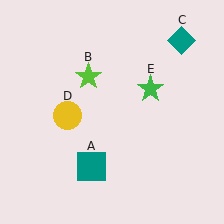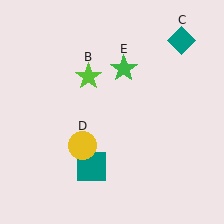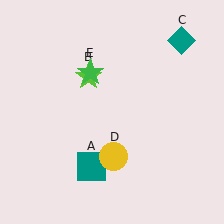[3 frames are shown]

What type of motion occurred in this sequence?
The yellow circle (object D), green star (object E) rotated counterclockwise around the center of the scene.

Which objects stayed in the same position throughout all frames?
Teal square (object A) and lime star (object B) and teal diamond (object C) remained stationary.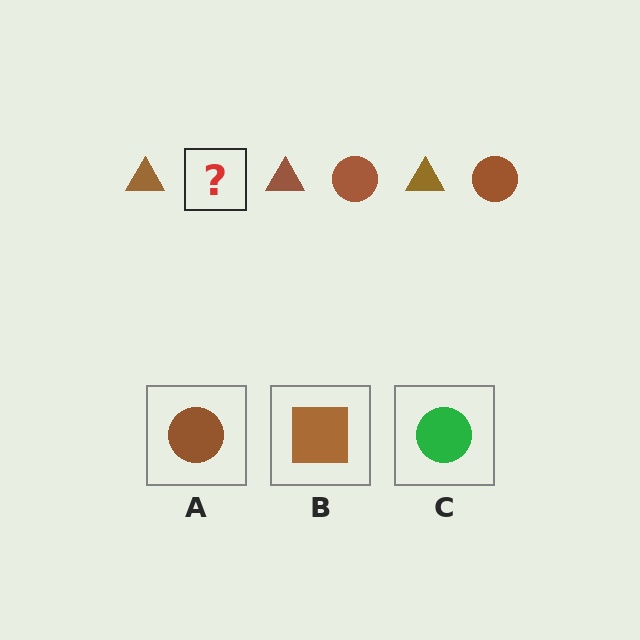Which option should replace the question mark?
Option A.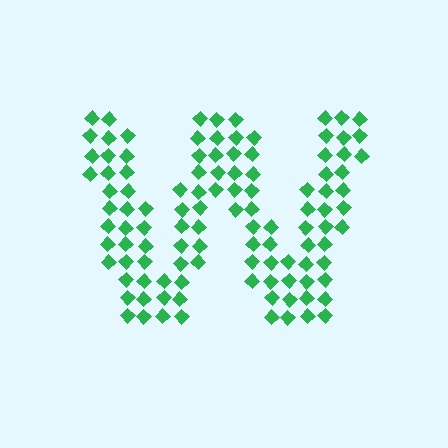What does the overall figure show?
The overall figure shows the letter W.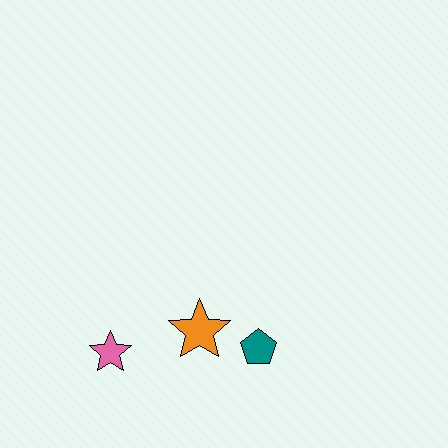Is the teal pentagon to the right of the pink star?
Yes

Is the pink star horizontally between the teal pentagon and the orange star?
No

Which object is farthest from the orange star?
The pink star is farthest from the orange star.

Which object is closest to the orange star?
The teal pentagon is closest to the orange star.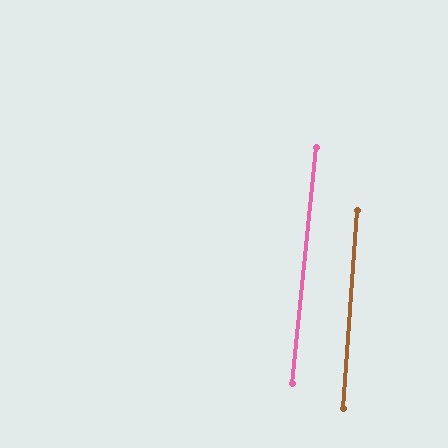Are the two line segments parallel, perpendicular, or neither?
Parallel — their directions differ by only 1.7°.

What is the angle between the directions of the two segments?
Approximately 2 degrees.